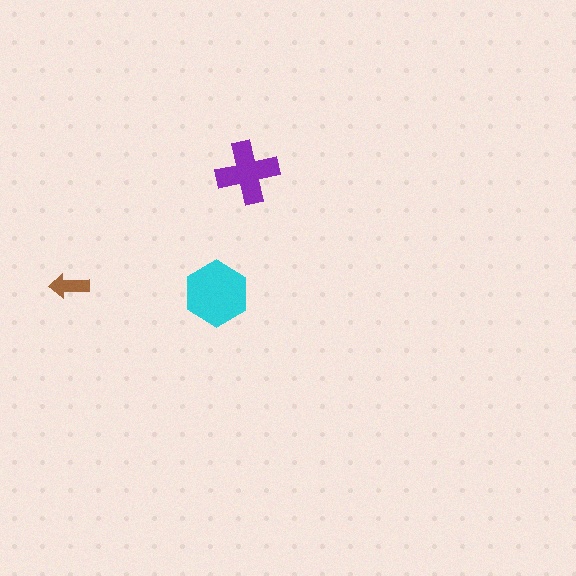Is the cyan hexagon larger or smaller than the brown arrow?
Larger.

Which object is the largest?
The cyan hexagon.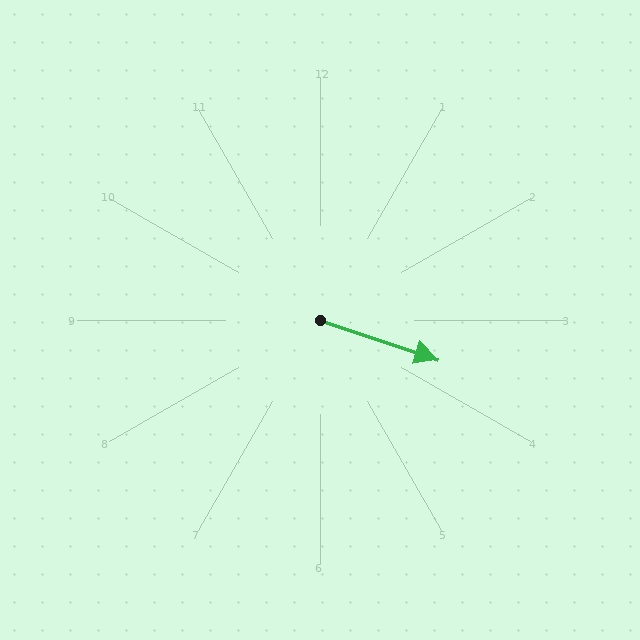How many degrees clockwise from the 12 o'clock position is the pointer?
Approximately 108 degrees.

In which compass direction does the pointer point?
East.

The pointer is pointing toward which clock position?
Roughly 4 o'clock.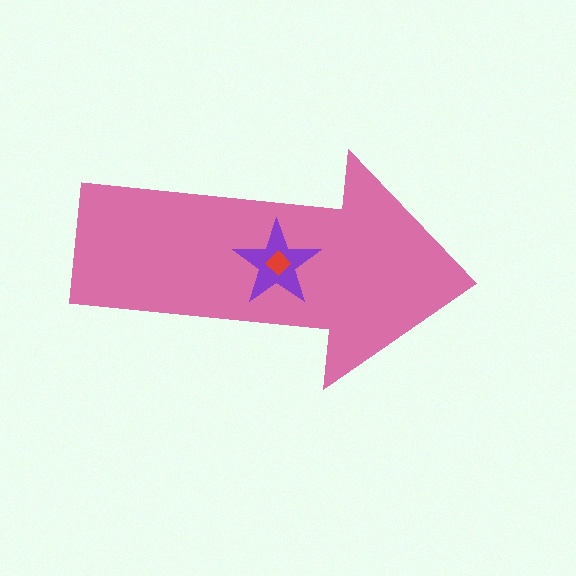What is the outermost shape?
The pink arrow.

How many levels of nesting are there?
3.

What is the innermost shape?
The red diamond.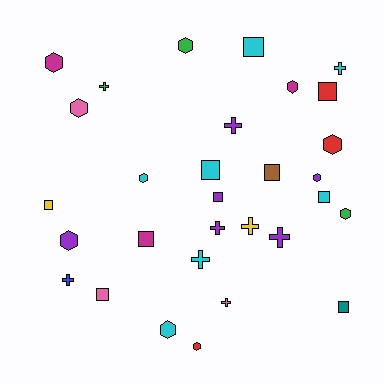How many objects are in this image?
There are 30 objects.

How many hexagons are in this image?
There are 11 hexagons.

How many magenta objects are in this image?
There are 3 magenta objects.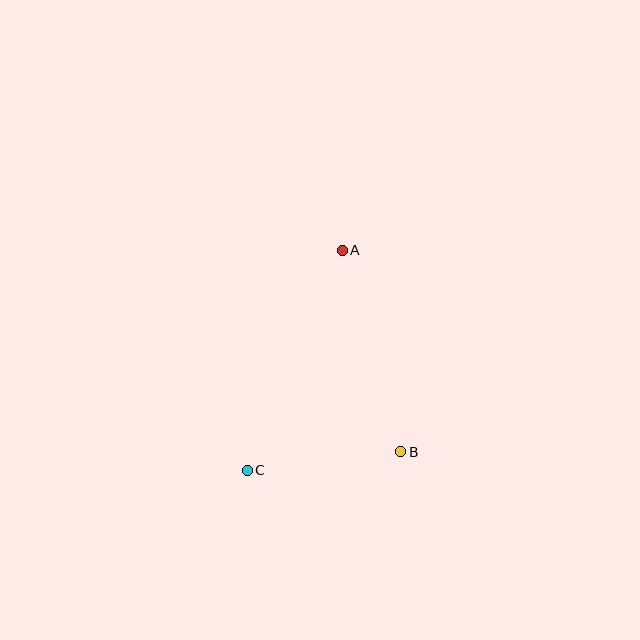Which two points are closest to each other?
Points B and C are closest to each other.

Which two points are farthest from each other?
Points A and C are farthest from each other.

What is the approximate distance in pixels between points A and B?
The distance between A and B is approximately 210 pixels.